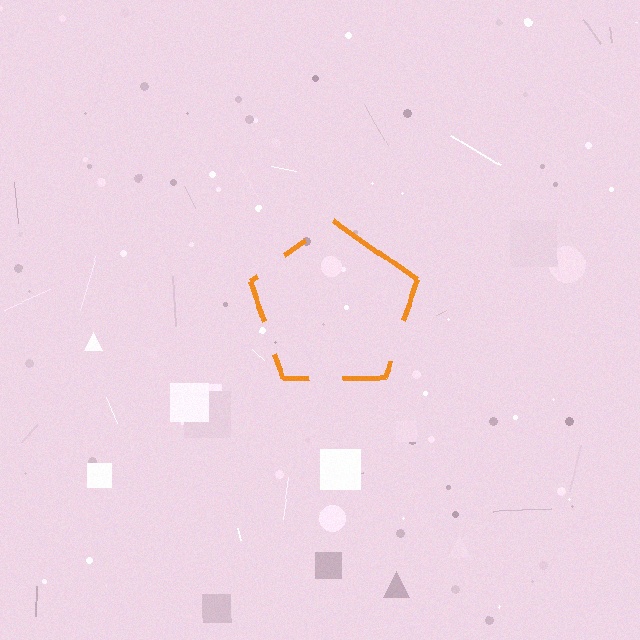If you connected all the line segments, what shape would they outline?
They would outline a pentagon.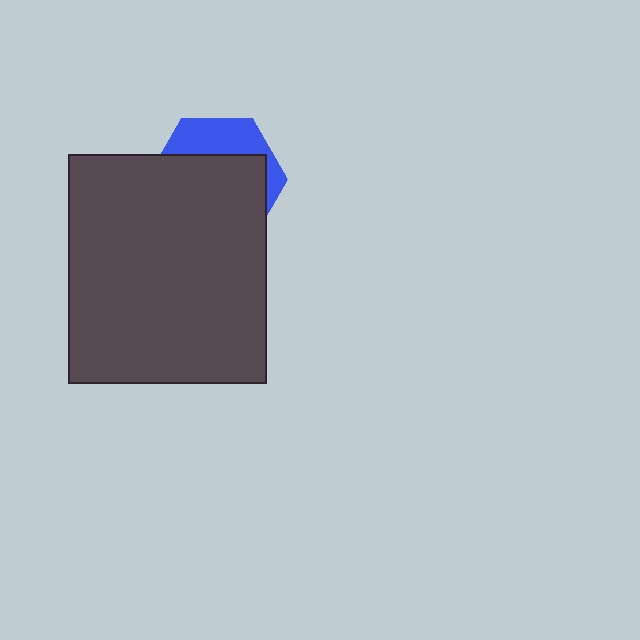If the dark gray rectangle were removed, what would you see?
You would see the complete blue hexagon.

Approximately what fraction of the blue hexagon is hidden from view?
Roughly 70% of the blue hexagon is hidden behind the dark gray rectangle.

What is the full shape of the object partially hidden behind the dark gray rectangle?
The partially hidden object is a blue hexagon.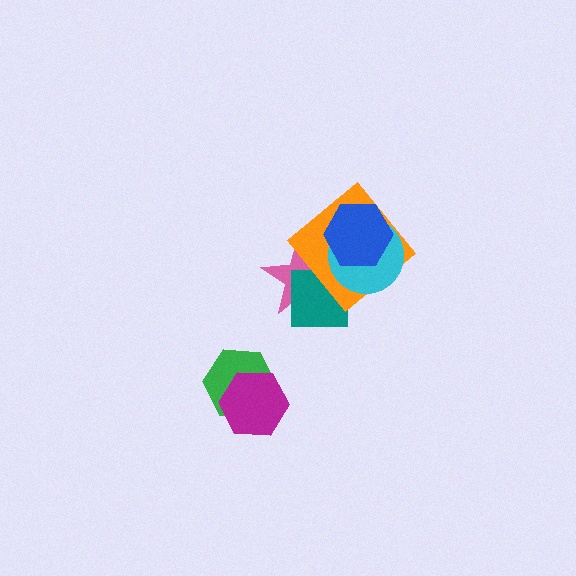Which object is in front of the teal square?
The orange diamond is in front of the teal square.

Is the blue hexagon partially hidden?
No, no other shape covers it.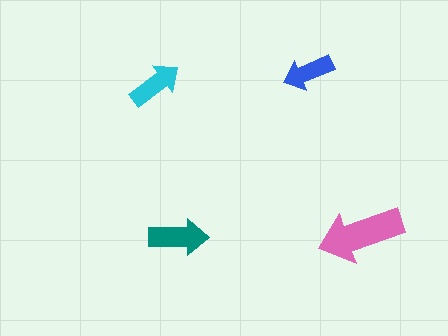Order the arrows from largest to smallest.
the pink one, the teal one, the cyan one, the blue one.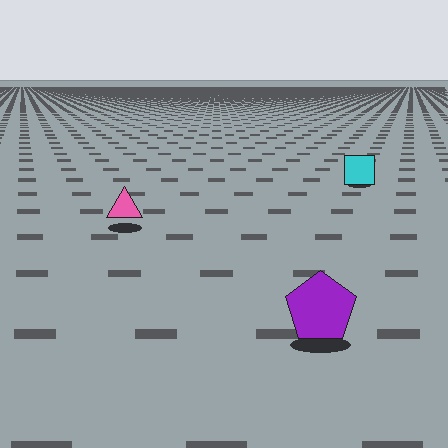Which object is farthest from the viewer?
The cyan square is farthest from the viewer. It appears smaller and the ground texture around it is denser.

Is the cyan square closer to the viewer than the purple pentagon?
No. The purple pentagon is closer — you can tell from the texture gradient: the ground texture is coarser near it.